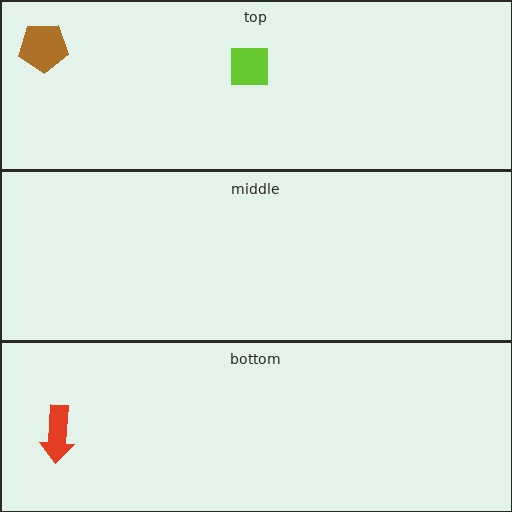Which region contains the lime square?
The top region.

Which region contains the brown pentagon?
The top region.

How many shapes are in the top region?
2.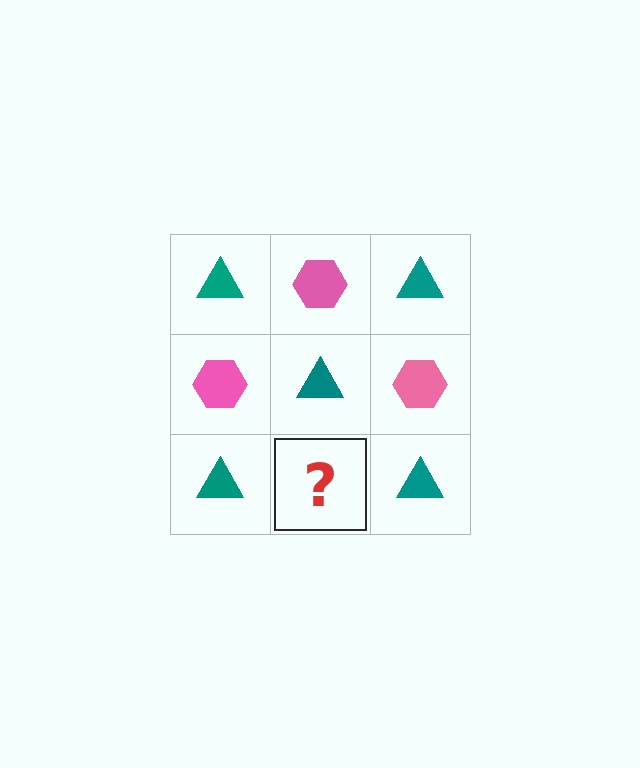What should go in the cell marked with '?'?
The missing cell should contain a pink hexagon.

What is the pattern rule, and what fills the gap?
The rule is that it alternates teal triangle and pink hexagon in a checkerboard pattern. The gap should be filled with a pink hexagon.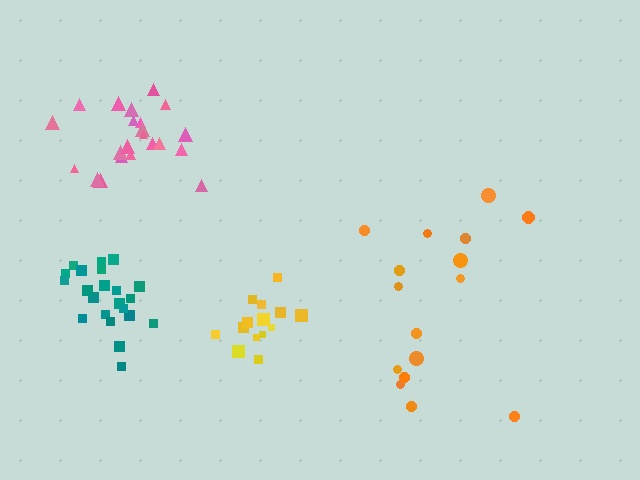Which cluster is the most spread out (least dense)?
Orange.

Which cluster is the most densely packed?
Teal.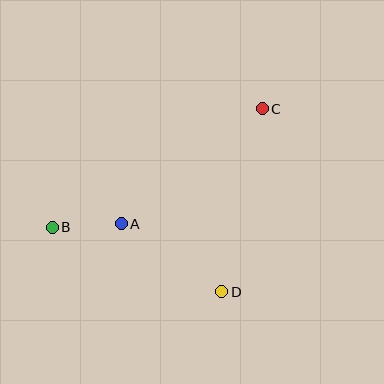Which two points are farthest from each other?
Points B and C are farthest from each other.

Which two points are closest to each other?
Points A and B are closest to each other.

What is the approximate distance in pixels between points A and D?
The distance between A and D is approximately 121 pixels.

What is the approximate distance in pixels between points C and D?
The distance between C and D is approximately 188 pixels.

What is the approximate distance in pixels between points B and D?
The distance between B and D is approximately 181 pixels.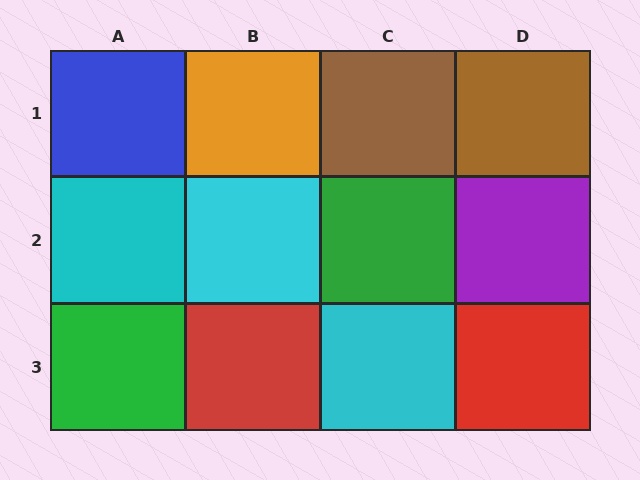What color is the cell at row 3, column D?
Red.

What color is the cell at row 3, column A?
Green.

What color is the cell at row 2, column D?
Purple.